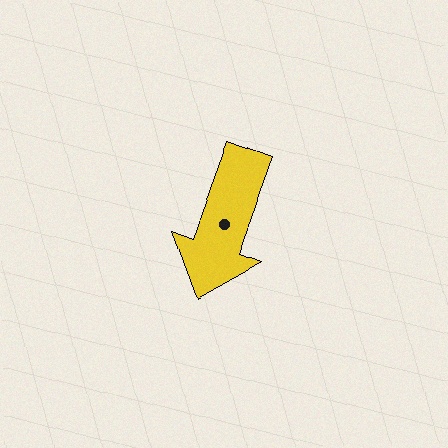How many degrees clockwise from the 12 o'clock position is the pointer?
Approximately 200 degrees.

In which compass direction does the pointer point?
South.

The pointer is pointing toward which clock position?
Roughly 7 o'clock.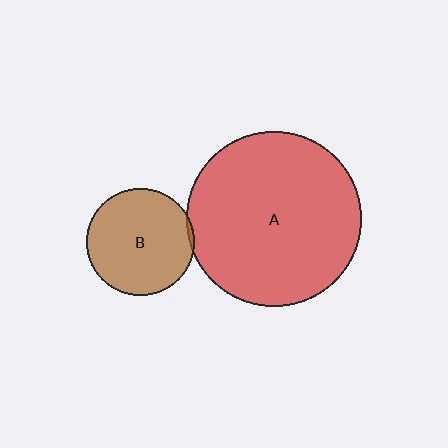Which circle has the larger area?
Circle A (red).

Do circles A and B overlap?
Yes.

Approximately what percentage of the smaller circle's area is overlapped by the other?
Approximately 5%.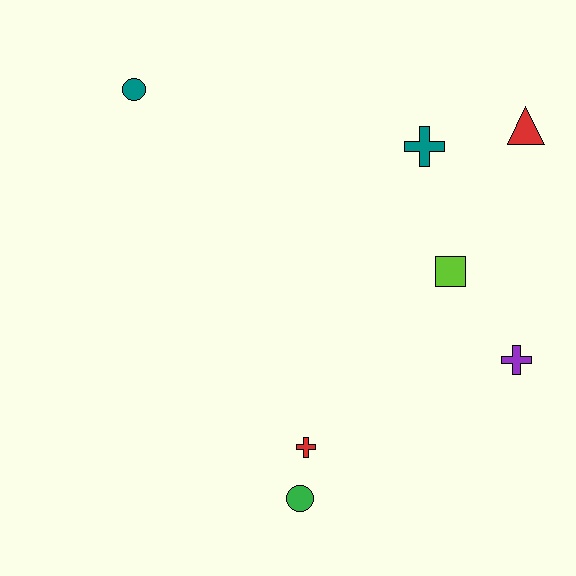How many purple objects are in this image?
There is 1 purple object.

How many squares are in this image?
There is 1 square.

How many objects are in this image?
There are 7 objects.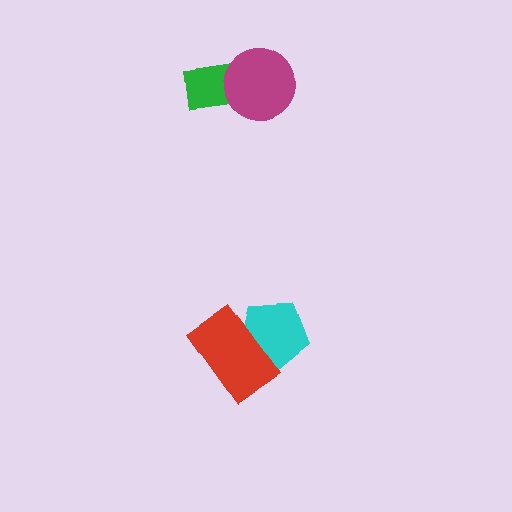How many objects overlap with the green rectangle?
1 object overlaps with the green rectangle.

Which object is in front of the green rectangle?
The magenta circle is in front of the green rectangle.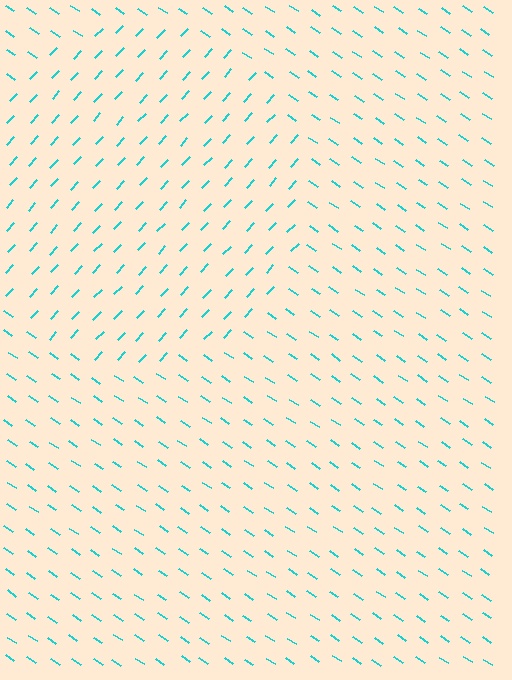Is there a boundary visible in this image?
Yes, there is a texture boundary formed by a change in line orientation.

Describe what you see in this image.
The image is filled with small cyan line segments. A circle region in the image has lines oriented differently from the surrounding lines, creating a visible texture boundary.